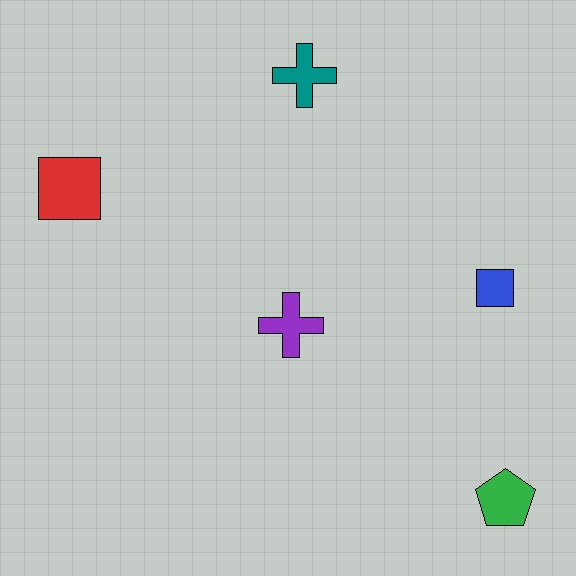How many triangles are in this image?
There are no triangles.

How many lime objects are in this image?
There are no lime objects.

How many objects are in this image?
There are 5 objects.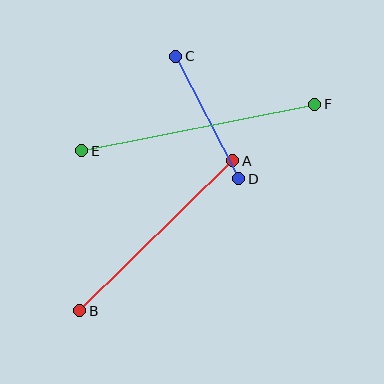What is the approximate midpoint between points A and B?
The midpoint is at approximately (156, 236) pixels.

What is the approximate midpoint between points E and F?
The midpoint is at approximately (198, 127) pixels.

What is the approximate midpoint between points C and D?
The midpoint is at approximately (207, 117) pixels.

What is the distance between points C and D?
The distance is approximately 138 pixels.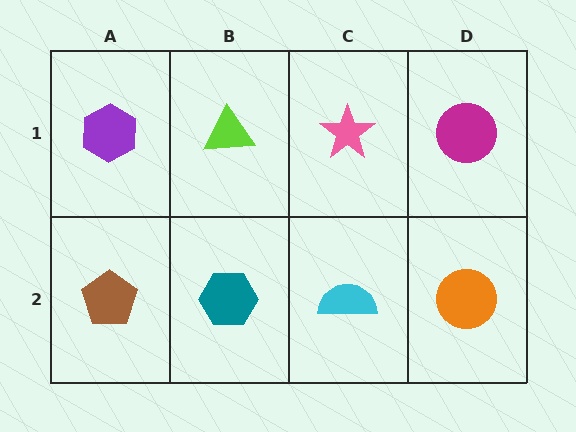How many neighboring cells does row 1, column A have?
2.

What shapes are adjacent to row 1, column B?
A teal hexagon (row 2, column B), a purple hexagon (row 1, column A), a pink star (row 1, column C).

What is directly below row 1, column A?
A brown pentagon.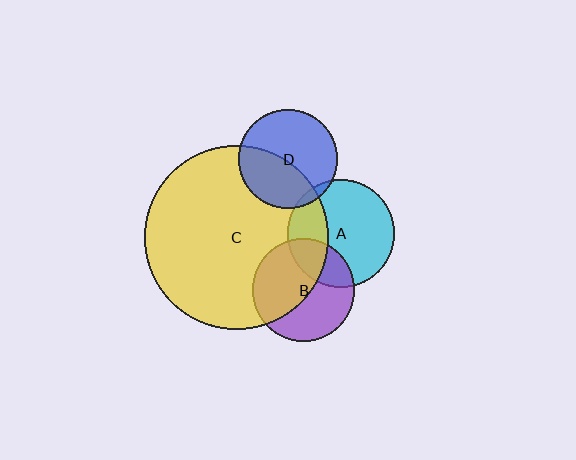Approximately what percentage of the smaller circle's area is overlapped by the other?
Approximately 25%.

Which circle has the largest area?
Circle C (yellow).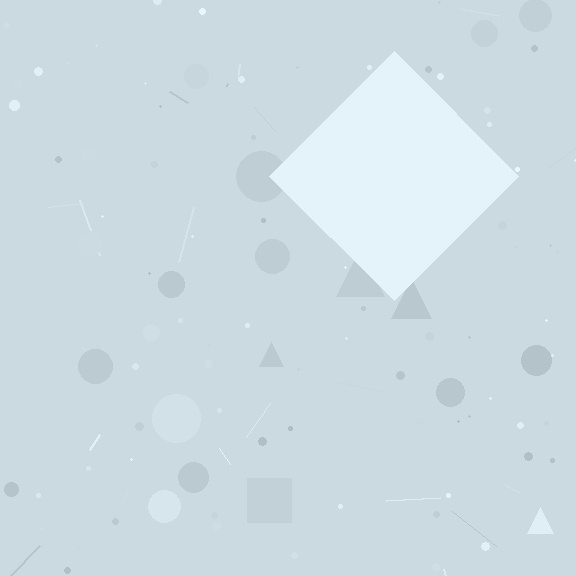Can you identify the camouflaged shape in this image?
The camouflaged shape is a diamond.